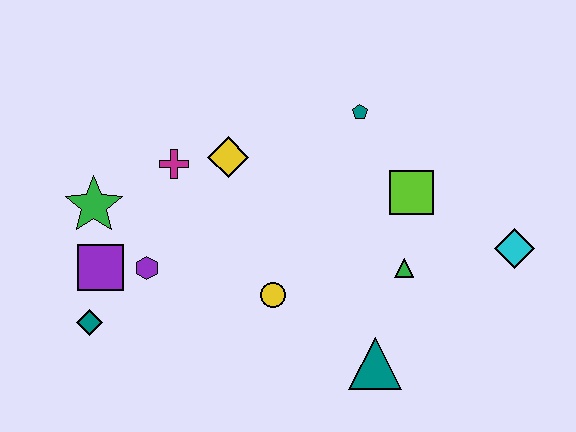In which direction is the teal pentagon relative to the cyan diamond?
The teal pentagon is to the left of the cyan diamond.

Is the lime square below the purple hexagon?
No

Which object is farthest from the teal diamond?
The cyan diamond is farthest from the teal diamond.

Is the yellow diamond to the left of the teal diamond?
No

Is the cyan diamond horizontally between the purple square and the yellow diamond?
No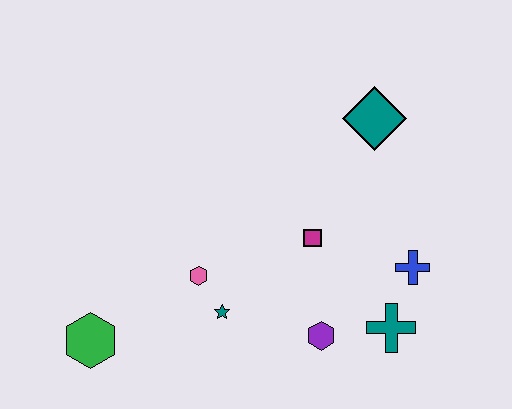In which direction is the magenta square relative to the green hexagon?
The magenta square is to the right of the green hexagon.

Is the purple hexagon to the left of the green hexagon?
No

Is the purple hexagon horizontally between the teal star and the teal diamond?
Yes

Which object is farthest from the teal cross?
The green hexagon is farthest from the teal cross.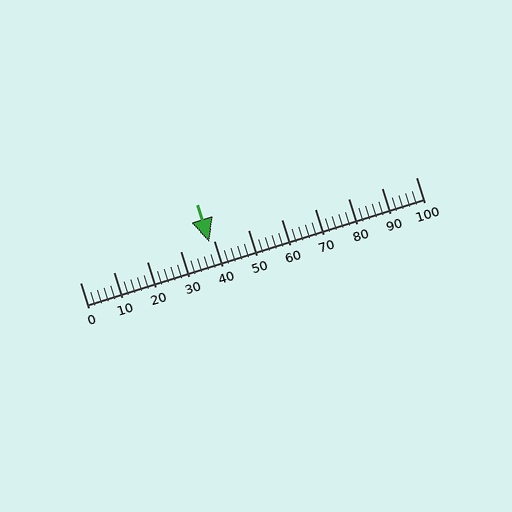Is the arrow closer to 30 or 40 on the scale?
The arrow is closer to 40.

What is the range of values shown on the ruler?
The ruler shows values from 0 to 100.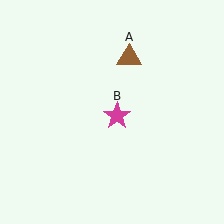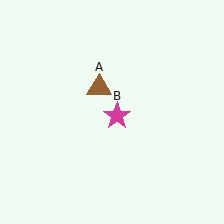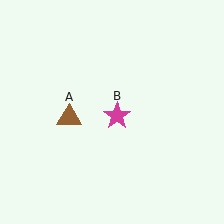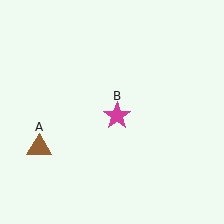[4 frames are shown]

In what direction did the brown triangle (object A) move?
The brown triangle (object A) moved down and to the left.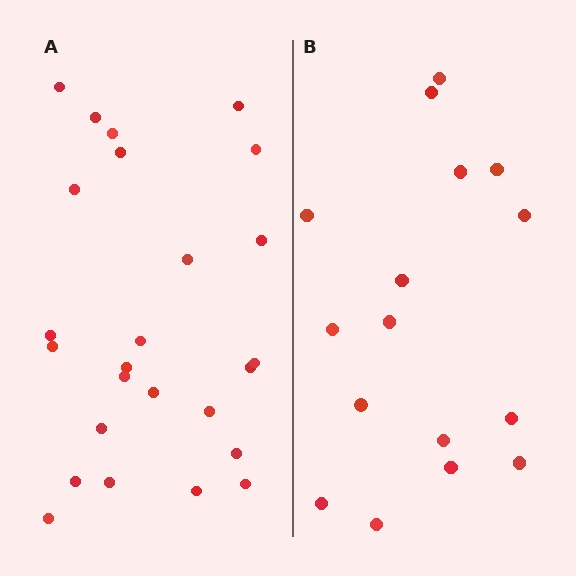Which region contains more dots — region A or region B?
Region A (the left region) has more dots.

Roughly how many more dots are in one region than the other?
Region A has roughly 8 or so more dots than region B.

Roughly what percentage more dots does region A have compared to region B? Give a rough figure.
About 55% more.